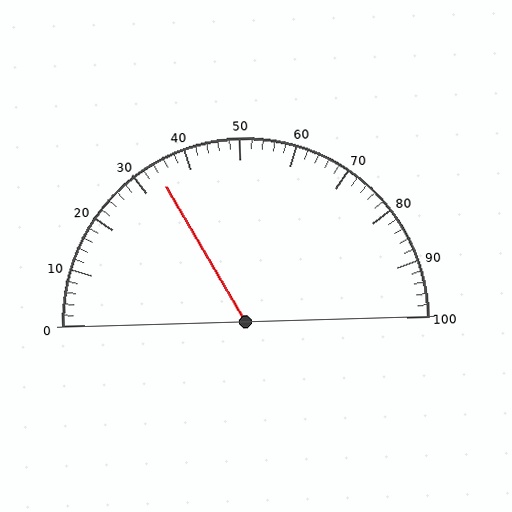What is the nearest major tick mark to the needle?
The nearest major tick mark is 30.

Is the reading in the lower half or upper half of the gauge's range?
The reading is in the lower half of the range (0 to 100).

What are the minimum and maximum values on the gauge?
The gauge ranges from 0 to 100.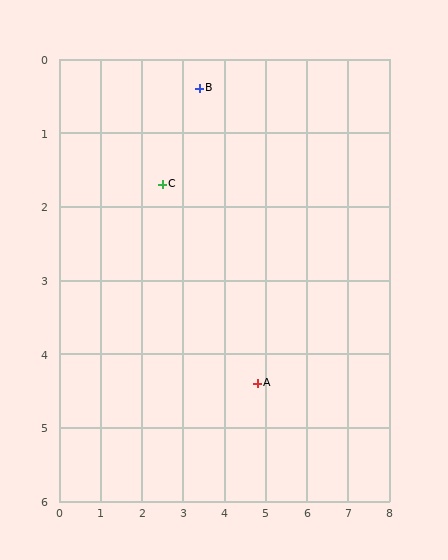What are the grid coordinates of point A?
Point A is at approximately (4.8, 4.4).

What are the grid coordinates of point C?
Point C is at approximately (2.5, 1.7).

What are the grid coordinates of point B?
Point B is at approximately (3.4, 0.4).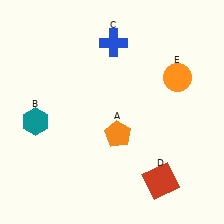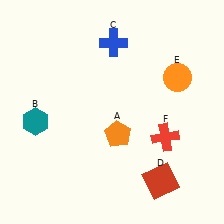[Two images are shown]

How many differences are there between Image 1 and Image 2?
There is 1 difference between the two images.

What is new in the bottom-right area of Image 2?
A red cross (F) was added in the bottom-right area of Image 2.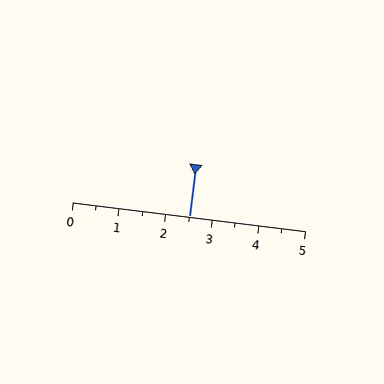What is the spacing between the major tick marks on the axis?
The major ticks are spaced 1 apart.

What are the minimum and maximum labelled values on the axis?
The axis runs from 0 to 5.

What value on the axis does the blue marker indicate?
The marker indicates approximately 2.5.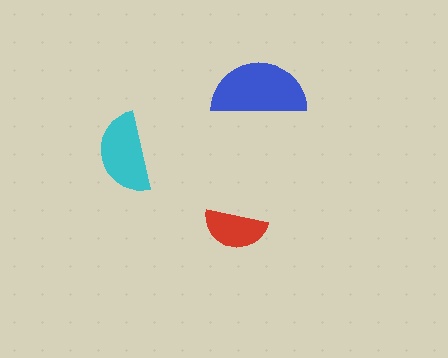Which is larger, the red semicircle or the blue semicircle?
The blue one.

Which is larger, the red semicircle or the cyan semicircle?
The cyan one.